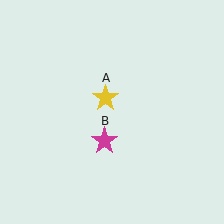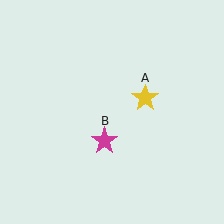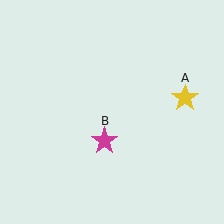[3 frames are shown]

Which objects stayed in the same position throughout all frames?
Magenta star (object B) remained stationary.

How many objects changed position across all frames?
1 object changed position: yellow star (object A).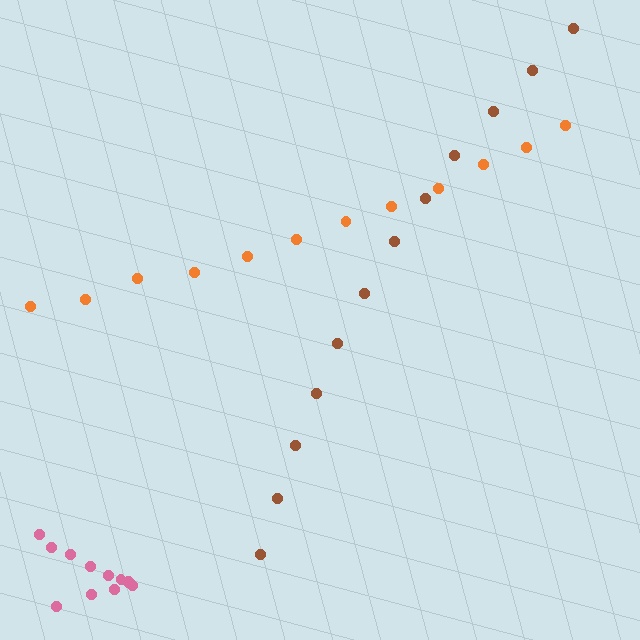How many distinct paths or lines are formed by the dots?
There are 3 distinct paths.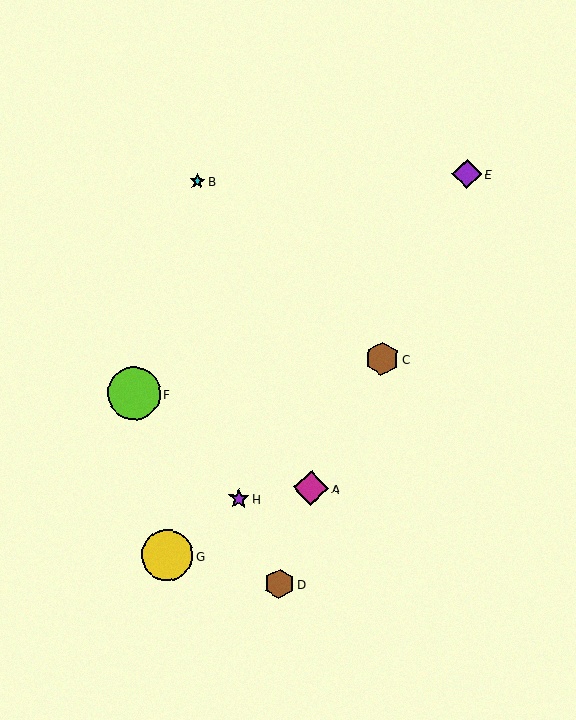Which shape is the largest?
The lime circle (labeled F) is the largest.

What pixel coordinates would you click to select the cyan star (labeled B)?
Click at (197, 182) to select the cyan star B.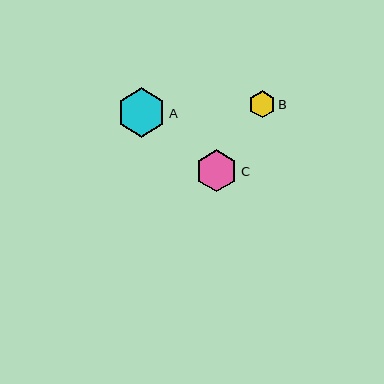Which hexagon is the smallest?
Hexagon B is the smallest with a size of approximately 27 pixels.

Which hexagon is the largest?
Hexagon A is the largest with a size of approximately 49 pixels.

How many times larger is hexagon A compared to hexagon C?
Hexagon A is approximately 1.2 times the size of hexagon C.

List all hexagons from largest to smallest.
From largest to smallest: A, C, B.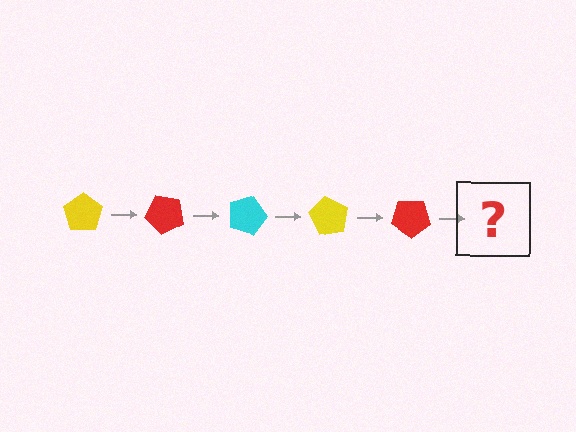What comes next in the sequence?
The next element should be a cyan pentagon, rotated 225 degrees from the start.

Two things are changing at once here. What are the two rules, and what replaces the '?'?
The two rules are that it rotates 45 degrees each step and the color cycles through yellow, red, and cyan. The '?' should be a cyan pentagon, rotated 225 degrees from the start.